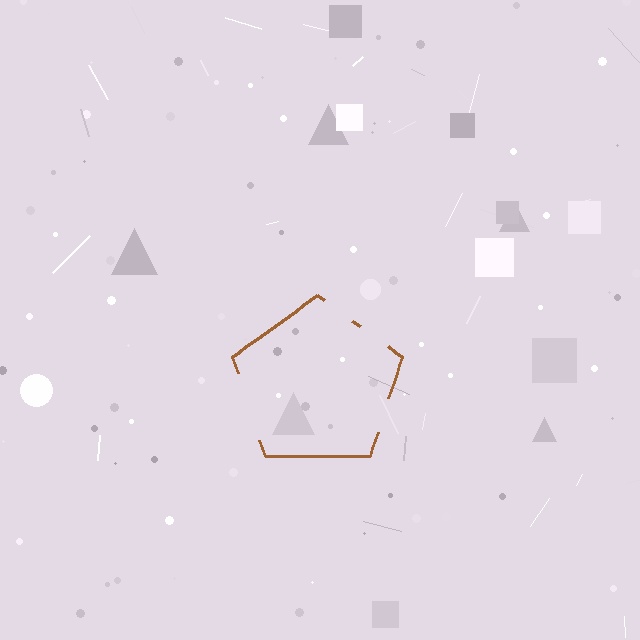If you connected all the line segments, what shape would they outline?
They would outline a pentagon.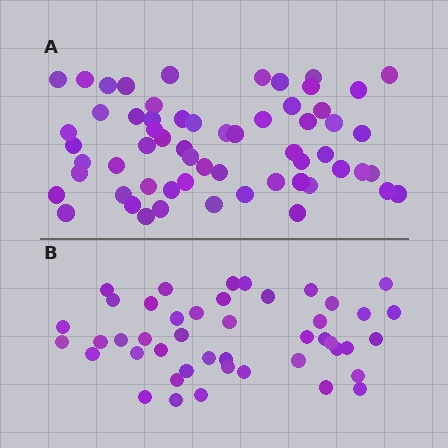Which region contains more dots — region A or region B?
Region A (the top region) has more dots.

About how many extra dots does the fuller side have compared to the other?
Region A has approximately 15 more dots than region B.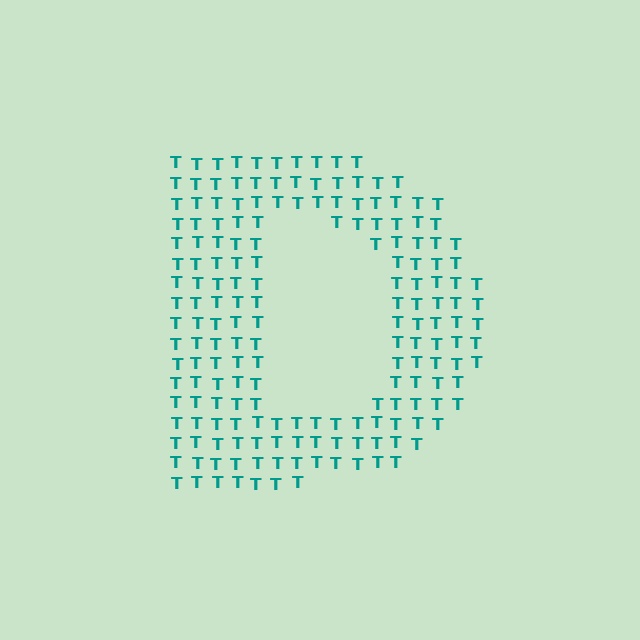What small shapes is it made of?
It is made of small letter T's.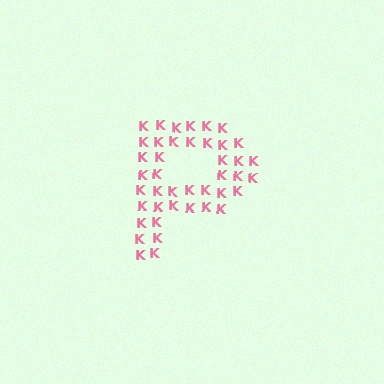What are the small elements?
The small elements are letter K's.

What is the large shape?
The large shape is the letter P.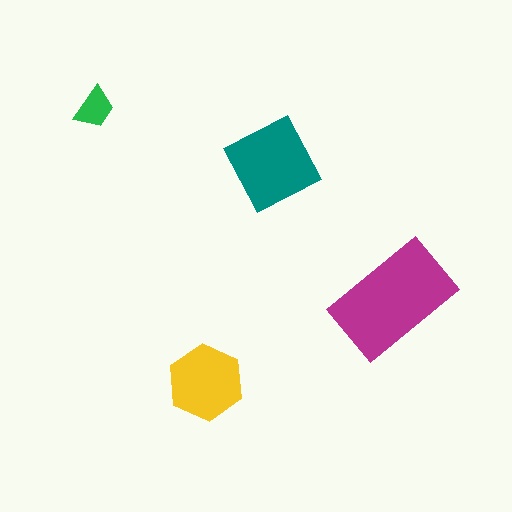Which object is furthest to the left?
The green trapezoid is leftmost.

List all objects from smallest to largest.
The green trapezoid, the yellow hexagon, the teal square, the magenta rectangle.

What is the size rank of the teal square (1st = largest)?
2nd.